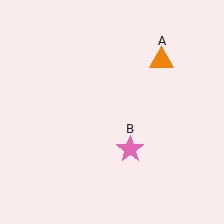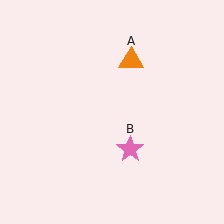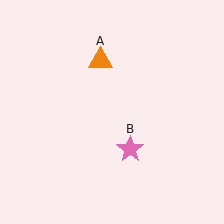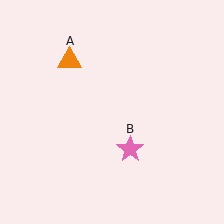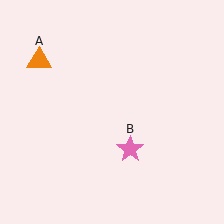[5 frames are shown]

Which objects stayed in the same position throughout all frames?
Pink star (object B) remained stationary.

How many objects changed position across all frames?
1 object changed position: orange triangle (object A).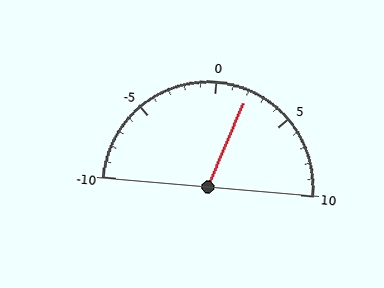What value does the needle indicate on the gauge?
The needle indicates approximately 2.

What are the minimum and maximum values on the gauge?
The gauge ranges from -10 to 10.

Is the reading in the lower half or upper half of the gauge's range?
The reading is in the upper half of the range (-10 to 10).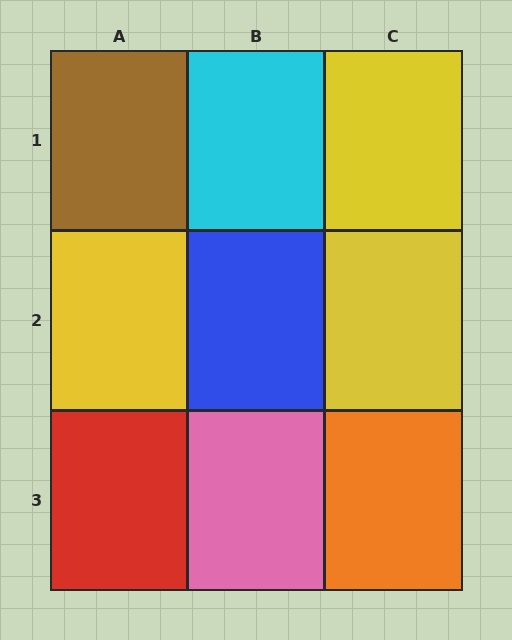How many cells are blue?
1 cell is blue.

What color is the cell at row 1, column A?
Brown.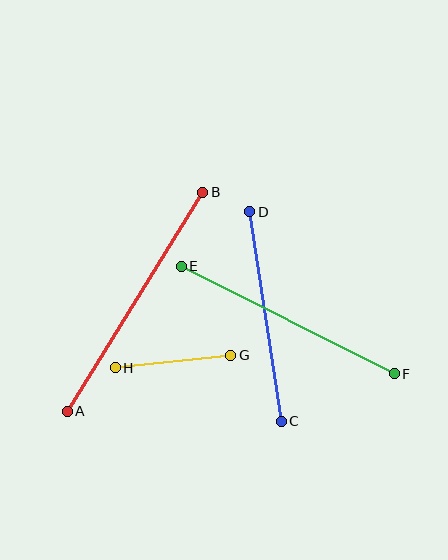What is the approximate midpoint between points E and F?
The midpoint is at approximately (288, 320) pixels.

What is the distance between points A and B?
The distance is approximately 257 pixels.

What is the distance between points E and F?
The distance is approximately 238 pixels.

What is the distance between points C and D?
The distance is approximately 212 pixels.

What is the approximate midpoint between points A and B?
The midpoint is at approximately (135, 302) pixels.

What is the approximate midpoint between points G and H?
The midpoint is at approximately (173, 361) pixels.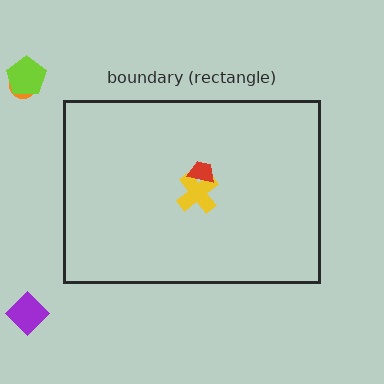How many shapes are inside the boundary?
2 inside, 3 outside.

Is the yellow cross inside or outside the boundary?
Inside.